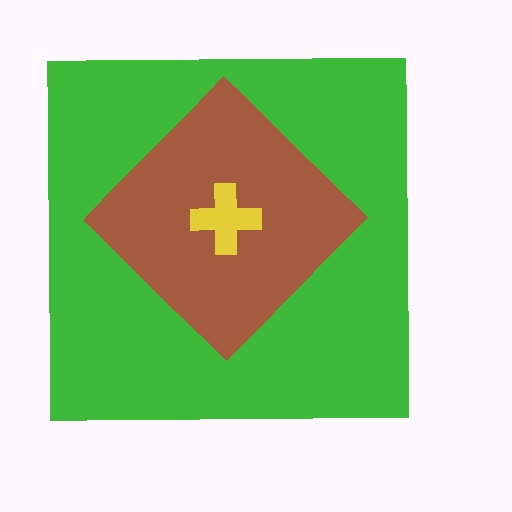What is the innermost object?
The yellow cross.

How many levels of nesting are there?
3.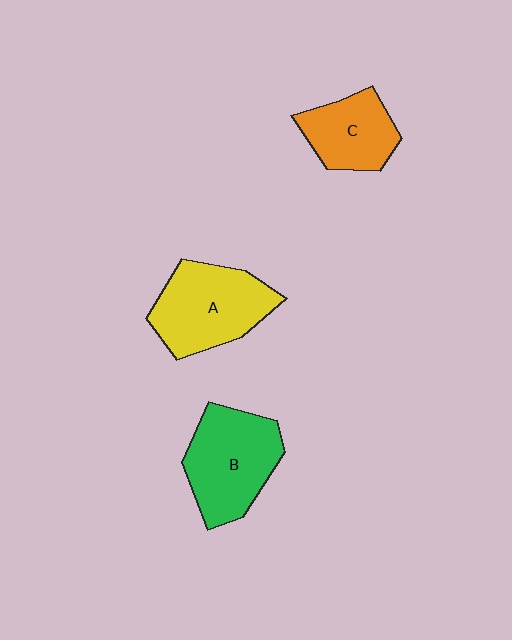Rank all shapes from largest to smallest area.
From largest to smallest: A (yellow), B (green), C (orange).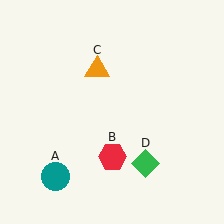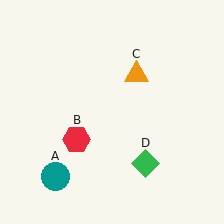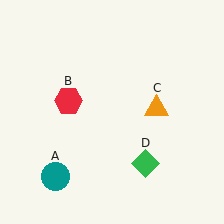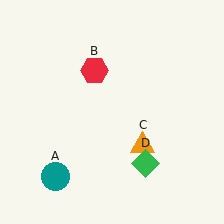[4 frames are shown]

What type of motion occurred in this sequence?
The red hexagon (object B), orange triangle (object C) rotated clockwise around the center of the scene.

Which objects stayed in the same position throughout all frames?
Teal circle (object A) and green diamond (object D) remained stationary.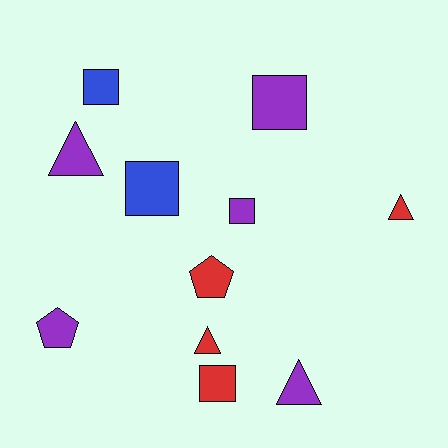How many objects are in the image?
There are 11 objects.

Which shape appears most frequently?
Square, with 5 objects.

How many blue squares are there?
There are 2 blue squares.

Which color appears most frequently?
Purple, with 5 objects.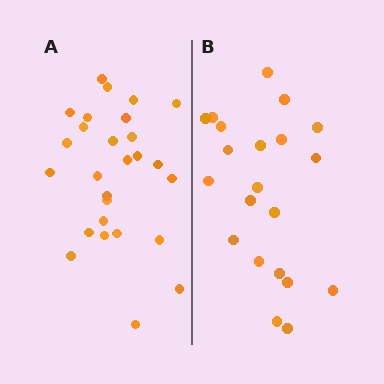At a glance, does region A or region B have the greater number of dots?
Region A (the left region) has more dots.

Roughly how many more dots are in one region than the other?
Region A has about 6 more dots than region B.